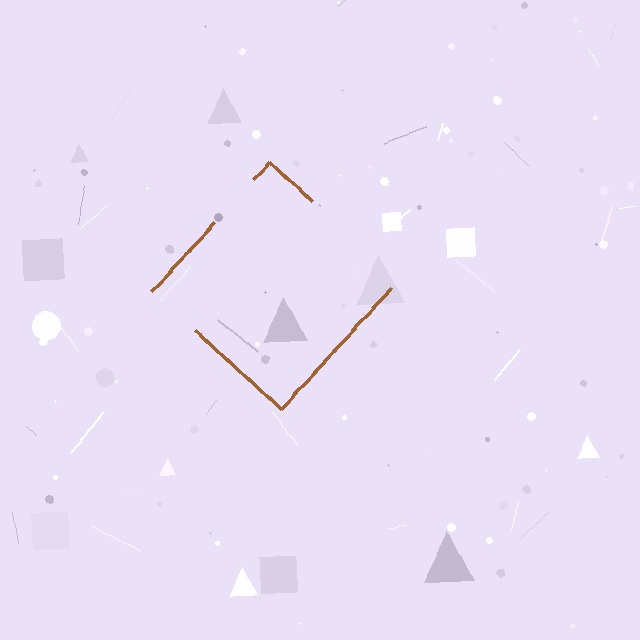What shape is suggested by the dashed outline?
The dashed outline suggests a diamond.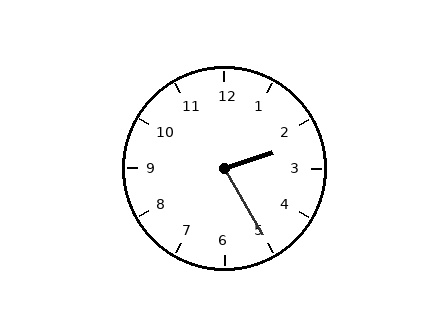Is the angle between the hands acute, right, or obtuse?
It is acute.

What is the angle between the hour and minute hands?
Approximately 78 degrees.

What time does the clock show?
2:25.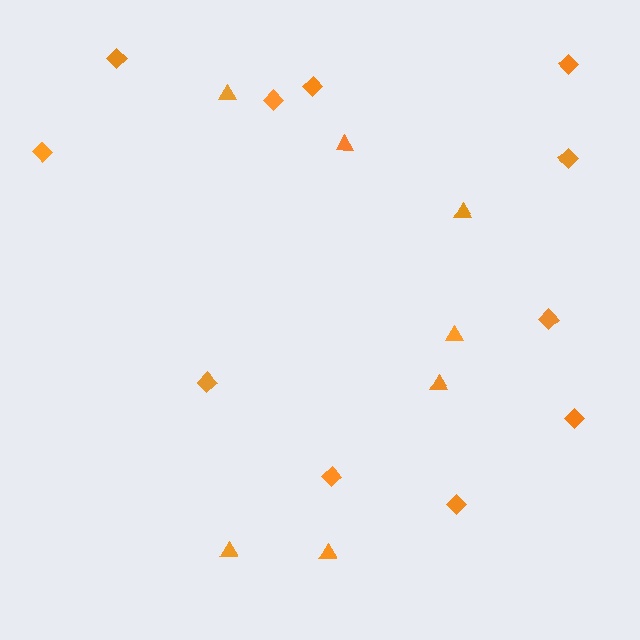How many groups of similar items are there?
There are 2 groups: one group of diamonds (11) and one group of triangles (7).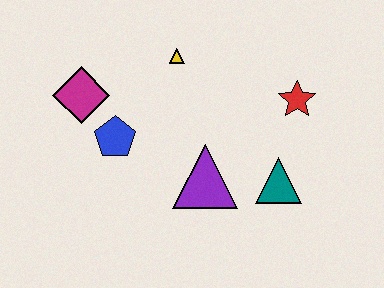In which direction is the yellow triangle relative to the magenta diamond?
The yellow triangle is to the right of the magenta diamond.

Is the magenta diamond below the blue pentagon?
No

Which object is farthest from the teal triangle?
The magenta diamond is farthest from the teal triangle.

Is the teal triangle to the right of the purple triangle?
Yes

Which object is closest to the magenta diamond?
The blue pentagon is closest to the magenta diamond.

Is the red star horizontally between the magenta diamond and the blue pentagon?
No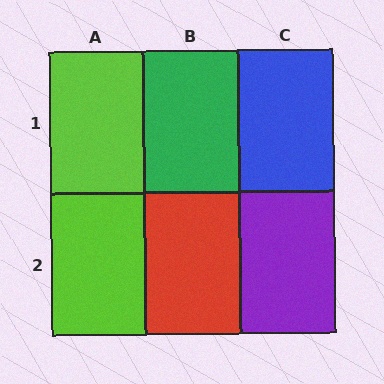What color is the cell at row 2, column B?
Red.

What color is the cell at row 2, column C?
Purple.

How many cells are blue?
1 cell is blue.